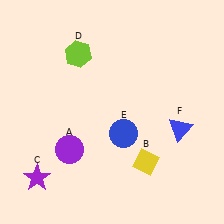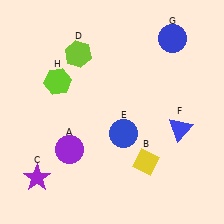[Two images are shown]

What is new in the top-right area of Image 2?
A blue circle (G) was added in the top-right area of Image 2.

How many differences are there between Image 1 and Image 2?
There are 2 differences between the two images.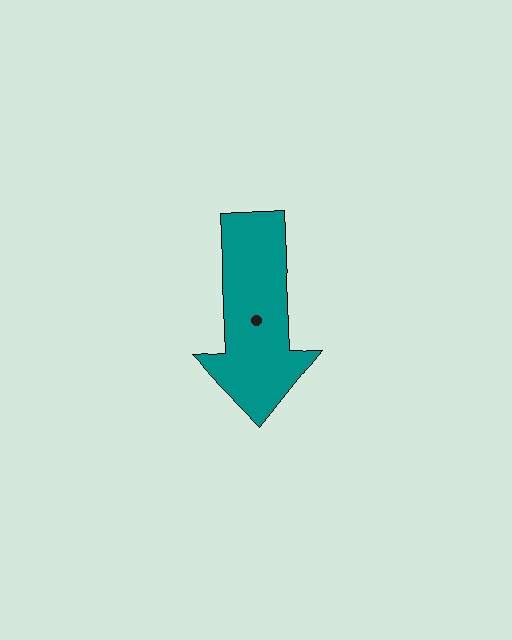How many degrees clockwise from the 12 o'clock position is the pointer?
Approximately 178 degrees.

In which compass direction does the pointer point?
South.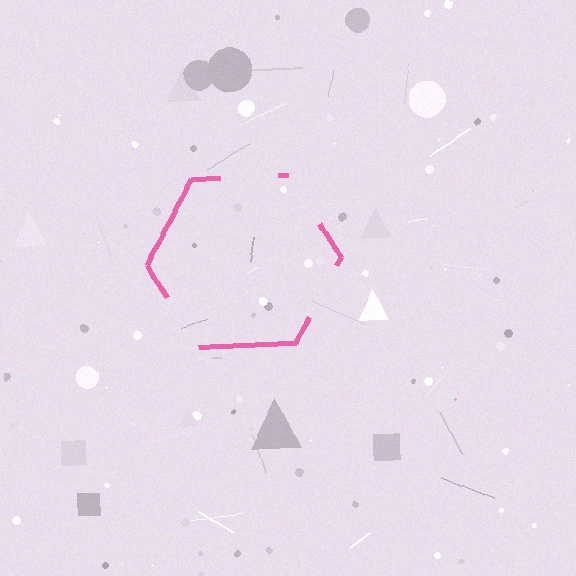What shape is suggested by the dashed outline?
The dashed outline suggests a hexagon.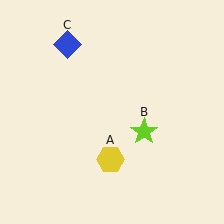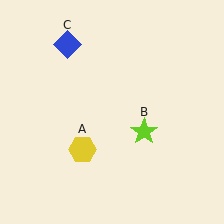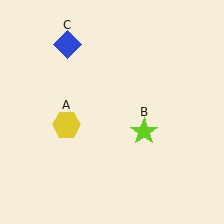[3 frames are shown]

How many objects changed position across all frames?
1 object changed position: yellow hexagon (object A).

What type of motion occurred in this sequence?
The yellow hexagon (object A) rotated clockwise around the center of the scene.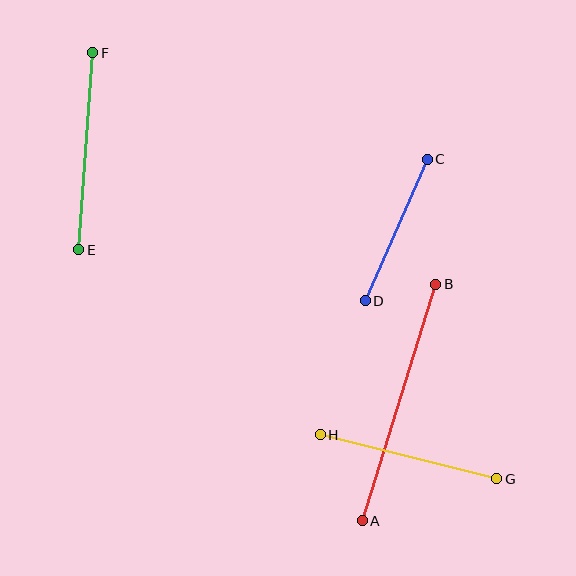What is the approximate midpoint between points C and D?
The midpoint is at approximately (396, 230) pixels.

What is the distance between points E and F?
The distance is approximately 198 pixels.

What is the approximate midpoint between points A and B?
The midpoint is at approximately (399, 403) pixels.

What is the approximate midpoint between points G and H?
The midpoint is at approximately (409, 457) pixels.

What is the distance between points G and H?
The distance is approximately 182 pixels.